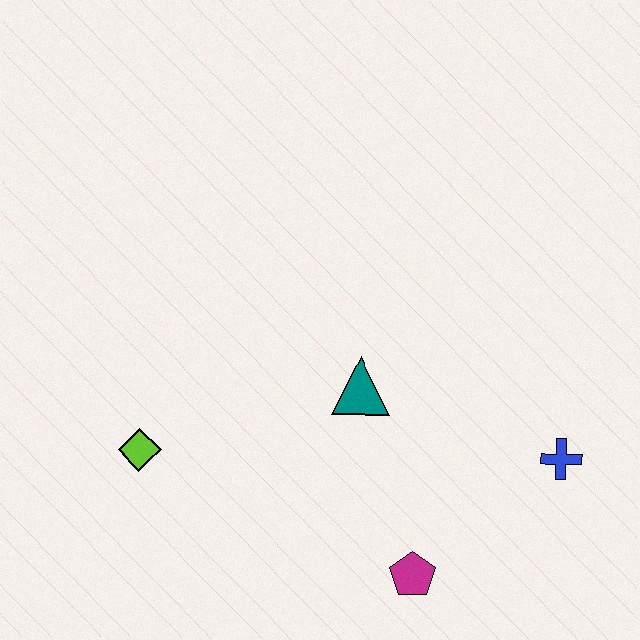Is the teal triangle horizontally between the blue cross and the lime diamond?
Yes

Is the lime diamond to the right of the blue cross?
No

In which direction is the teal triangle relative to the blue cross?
The teal triangle is to the left of the blue cross.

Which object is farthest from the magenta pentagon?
The lime diamond is farthest from the magenta pentagon.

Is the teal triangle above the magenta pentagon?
Yes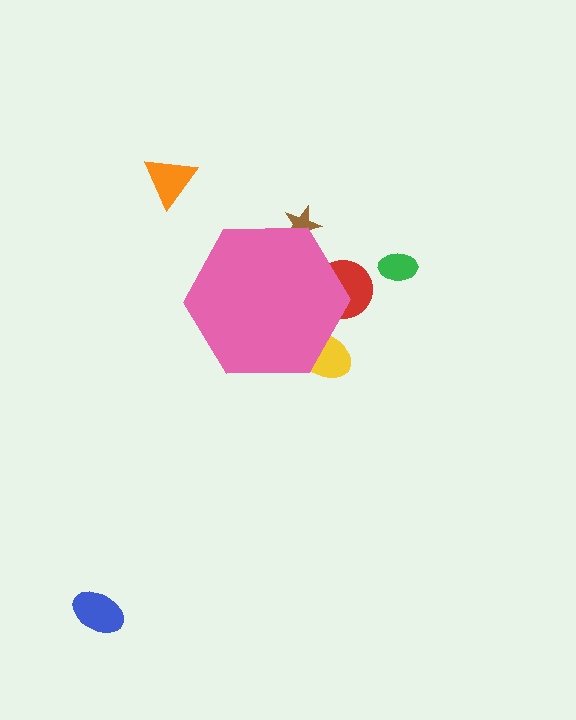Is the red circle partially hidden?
Yes, the red circle is partially hidden behind the pink hexagon.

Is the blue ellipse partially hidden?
No, the blue ellipse is fully visible.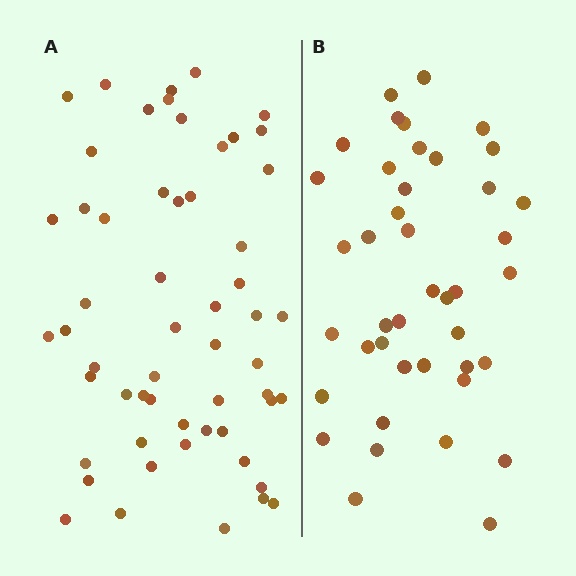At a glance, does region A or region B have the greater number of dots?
Region A (the left region) has more dots.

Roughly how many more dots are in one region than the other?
Region A has approximately 15 more dots than region B.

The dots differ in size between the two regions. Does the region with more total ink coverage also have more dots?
No. Region B has more total ink coverage because its dots are larger, but region A actually contains more individual dots. Total area can be misleading — the number of items is what matters here.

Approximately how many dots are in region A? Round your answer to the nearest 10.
About 60 dots. (The exact count is 56, which rounds to 60.)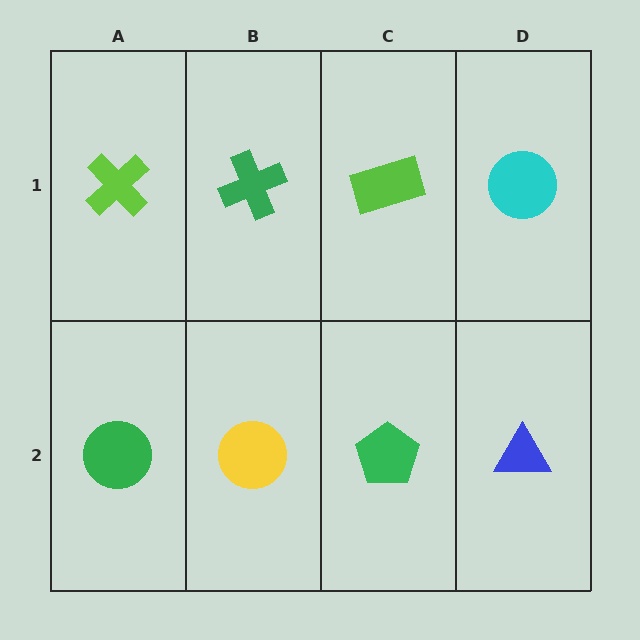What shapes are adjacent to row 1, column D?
A blue triangle (row 2, column D), a lime rectangle (row 1, column C).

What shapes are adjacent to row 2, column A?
A lime cross (row 1, column A), a yellow circle (row 2, column B).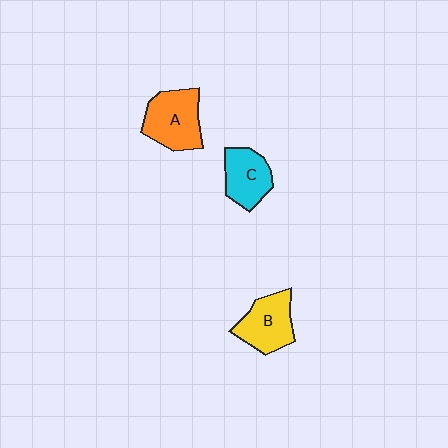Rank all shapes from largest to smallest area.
From largest to smallest: A (orange), B (yellow), C (cyan).